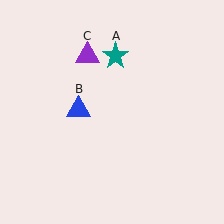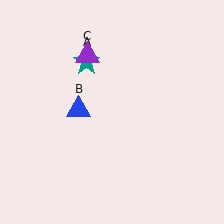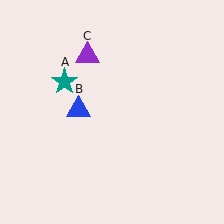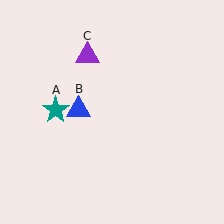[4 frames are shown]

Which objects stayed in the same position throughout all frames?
Blue triangle (object B) and purple triangle (object C) remained stationary.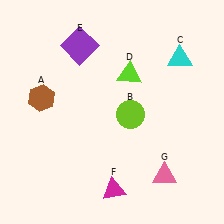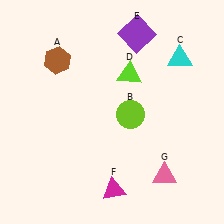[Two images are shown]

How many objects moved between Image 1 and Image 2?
2 objects moved between the two images.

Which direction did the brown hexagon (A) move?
The brown hexagon (A) moved up.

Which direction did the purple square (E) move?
The purple square (E) moved right.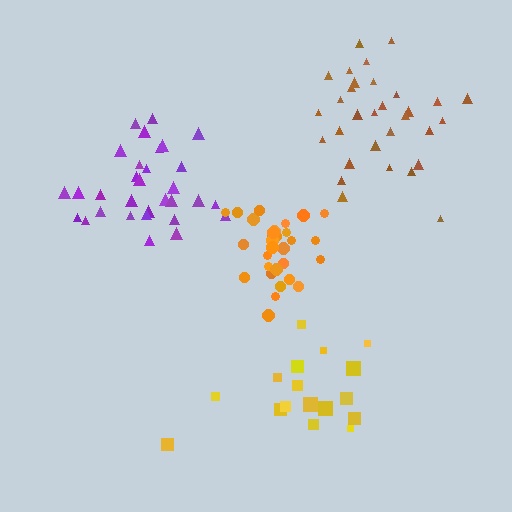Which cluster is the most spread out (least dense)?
Yellow.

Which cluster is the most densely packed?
Orange.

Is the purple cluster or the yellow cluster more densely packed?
Purple.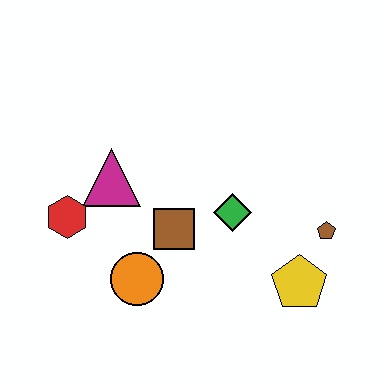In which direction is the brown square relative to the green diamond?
The brown square is to the left of the green diamond.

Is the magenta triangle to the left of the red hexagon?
No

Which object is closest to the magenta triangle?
The red hexagon is closest to the magenta triangle.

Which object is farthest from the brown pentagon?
The red hexagon is farthest from the brown pentagon.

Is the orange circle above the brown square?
No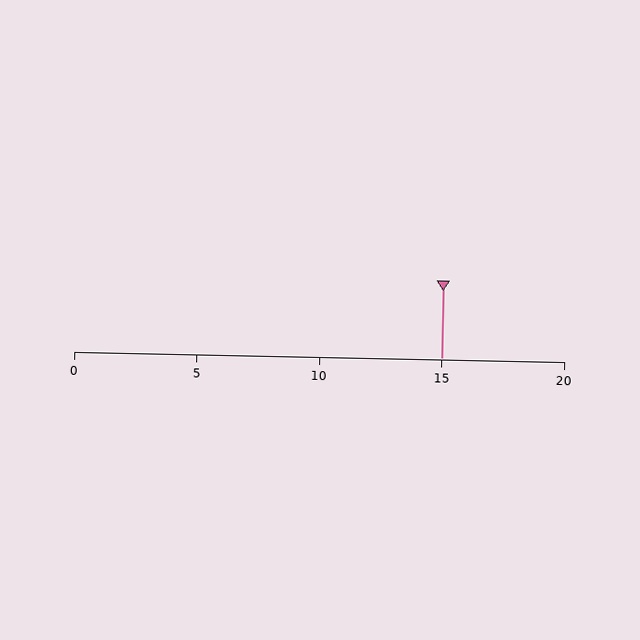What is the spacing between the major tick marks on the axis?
The major ticks are spaced 5 apart.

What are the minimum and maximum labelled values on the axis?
The axis runs from 0 to 20.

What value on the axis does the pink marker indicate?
The marker indicates approximately 15.